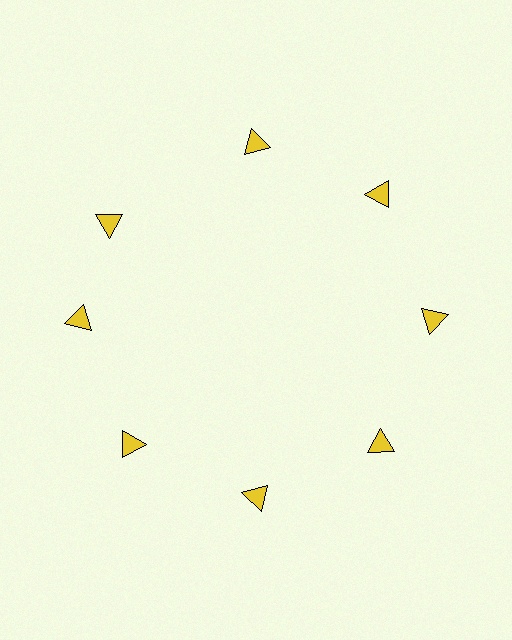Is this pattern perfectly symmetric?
No. The 8 yellow triangles are arranged in a ring, but one element near the 10 o'clock position is rotated out of alignment along the ring, breaking the 8-fold rotational symmetry.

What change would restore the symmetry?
The symmetry would be restored by rotating it back into even spacing with its neighbors so that all 8 triangles sit at equal angles and equal distance from the center.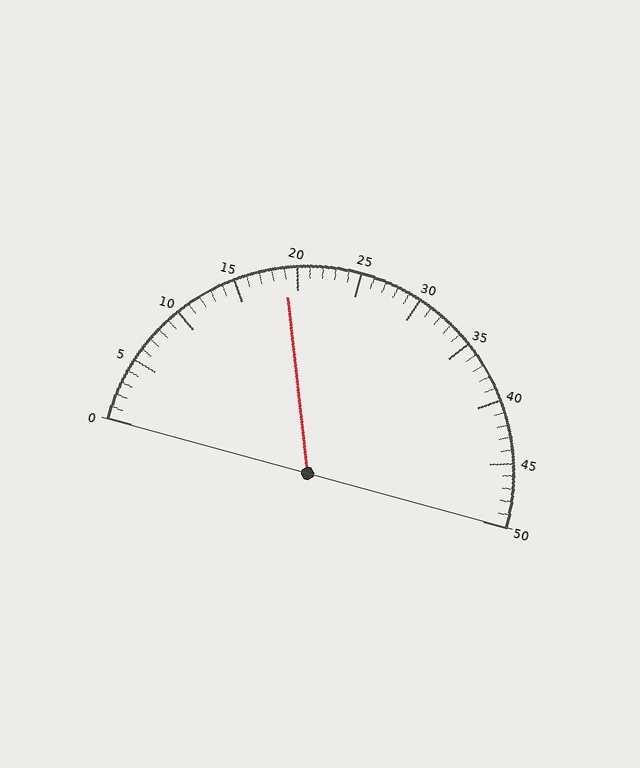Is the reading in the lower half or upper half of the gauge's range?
The reading is in the lower half of the range (0 to 50).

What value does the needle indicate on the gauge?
The needle indicates approximately 19.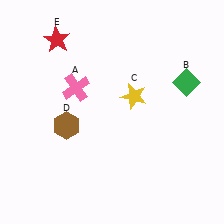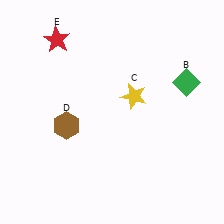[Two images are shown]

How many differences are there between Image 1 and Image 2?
There is 1 difference between the two images.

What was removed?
The pink cross (A) was removed in Image 2.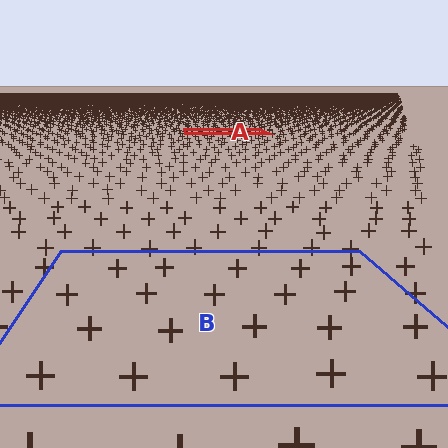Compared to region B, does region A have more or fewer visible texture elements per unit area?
Region A has more texture elements per unit area — they are packed more densely because it is farther away.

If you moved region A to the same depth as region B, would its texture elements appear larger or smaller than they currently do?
They would appear larger. At a closer depth, the same texture elements are projected at a bigger on-screen size.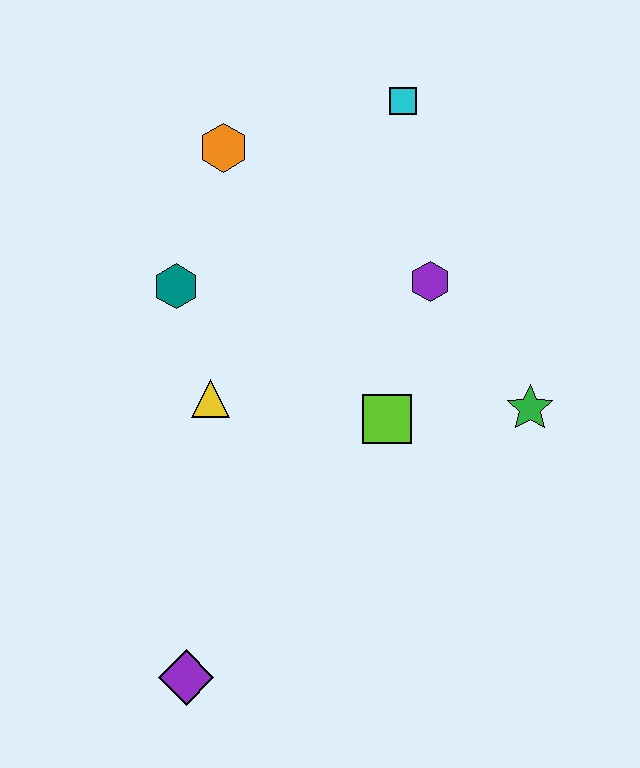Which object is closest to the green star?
The lime square is closest to the green star.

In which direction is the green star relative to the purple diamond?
The green star is to the right of the purple diamond.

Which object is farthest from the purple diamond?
The cyan square is farthest from the purple diamond.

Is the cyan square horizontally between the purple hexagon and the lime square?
Yes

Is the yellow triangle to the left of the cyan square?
Yes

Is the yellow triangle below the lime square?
No